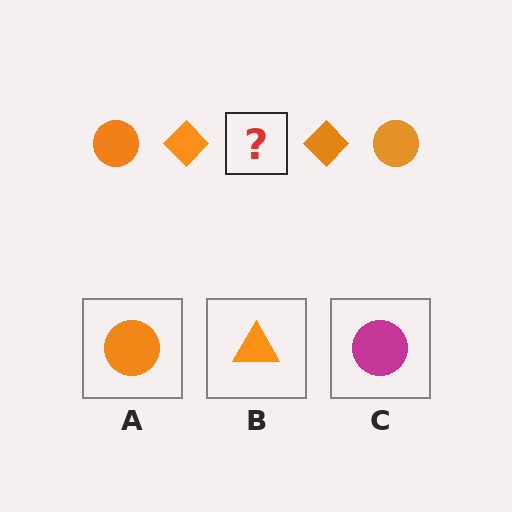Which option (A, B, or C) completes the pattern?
A.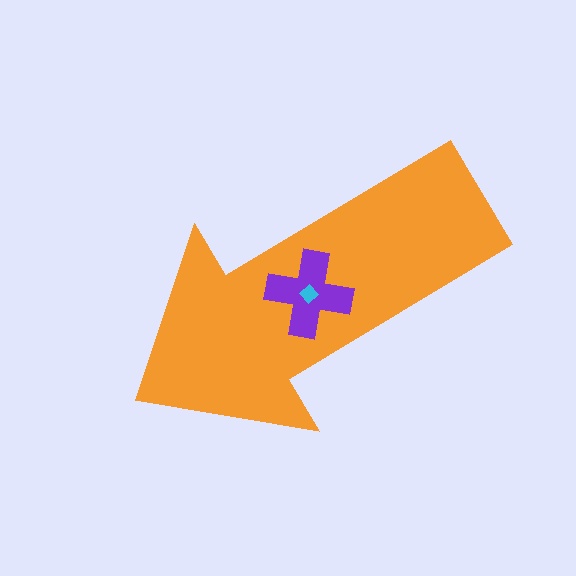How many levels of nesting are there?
3.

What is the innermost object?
The cyan diamond.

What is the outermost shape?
The orange arrow.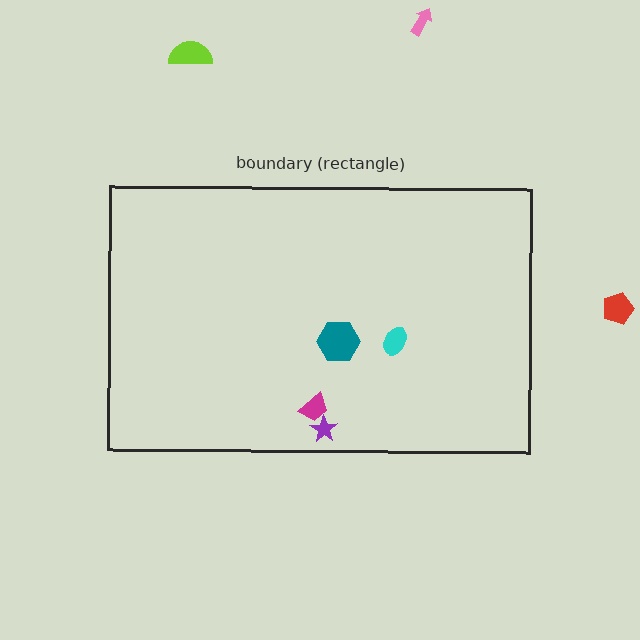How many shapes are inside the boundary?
4 inside, 3 outside.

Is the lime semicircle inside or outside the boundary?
Outside.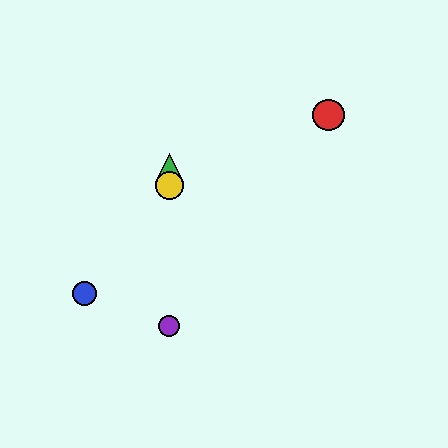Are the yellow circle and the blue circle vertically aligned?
No, the yellow circle is at x≈169 and the blue circle is at x≈85.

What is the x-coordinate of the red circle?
The red circle is at x≈328.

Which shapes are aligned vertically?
The green triangle, the yellow circle, the purple circle are aligned vertically.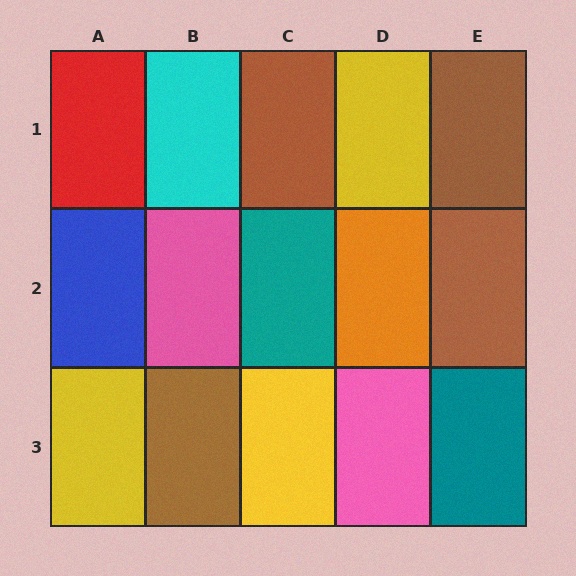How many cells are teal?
2 cells are teal.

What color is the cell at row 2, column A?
Blue.